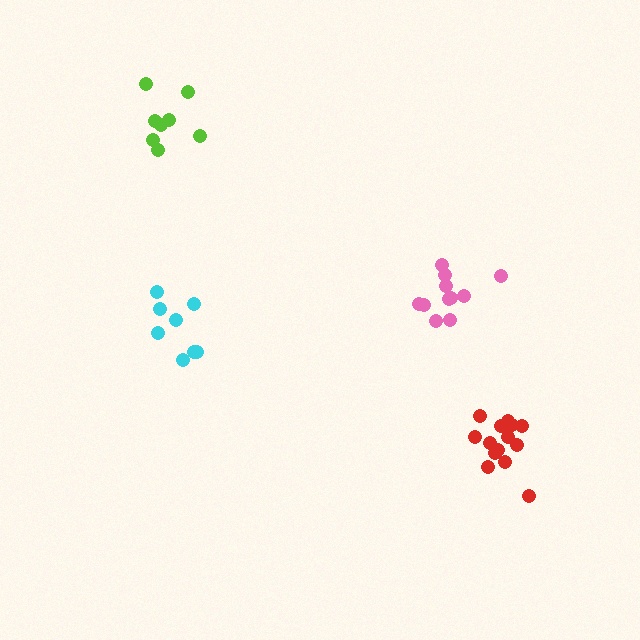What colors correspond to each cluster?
The clusters are colored: cyan, red, pink, lime.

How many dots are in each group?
Group 1: 8 dots, Group 2: 14 dots, Group 3: 11 dots, Group 4: 8 dots (41 total).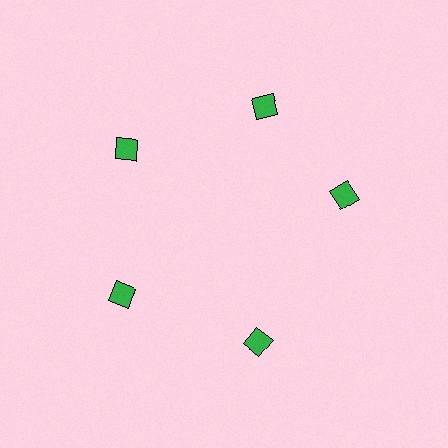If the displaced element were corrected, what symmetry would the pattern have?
It would have 5-fold rotational symmetry — the pattern would map onto itself every 72 degrees.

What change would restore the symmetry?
The symmetry would be restored by rotating it back into even spacing with its neighbors so that all 5 squares sit at equal angles and equal distance from the center.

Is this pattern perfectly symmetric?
No. The 5 green squares are arranged in a ring, but one element near the 3 o'clock position is rotated out of alignment along the ring, breaking the 5-fold rotational symmetry.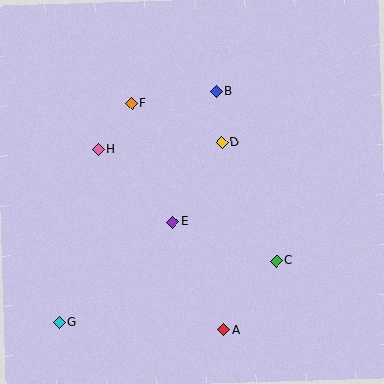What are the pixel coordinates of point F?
Point F is at (132, 104).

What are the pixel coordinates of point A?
Point A is at (224, 330).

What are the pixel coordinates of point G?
Point G is at (59, 322).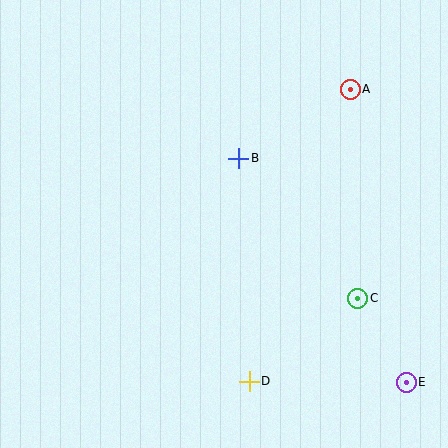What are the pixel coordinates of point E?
Point E is at (406, 382).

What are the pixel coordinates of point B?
Point B is at (239, 158).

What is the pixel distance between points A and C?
The distance between A and C is 209 pixels.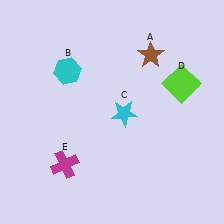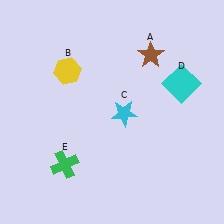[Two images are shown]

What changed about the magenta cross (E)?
In Image 1, E is magenta. In Image 2, it changed to green.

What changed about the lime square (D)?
In Image 1, D is lime. In Image 2, it changed to cyan.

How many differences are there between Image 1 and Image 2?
There are 3 differences between the two images.